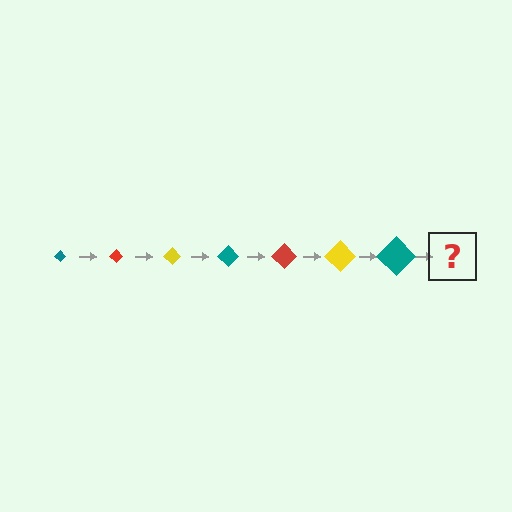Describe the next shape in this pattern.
It should be a red diamond, larger than the previous one.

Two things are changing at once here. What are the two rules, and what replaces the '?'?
The two rules are that the diamond grows larger each step and the color cycles through teal, red, and yellow. The '?' should be a red diamond, larger than the previous one.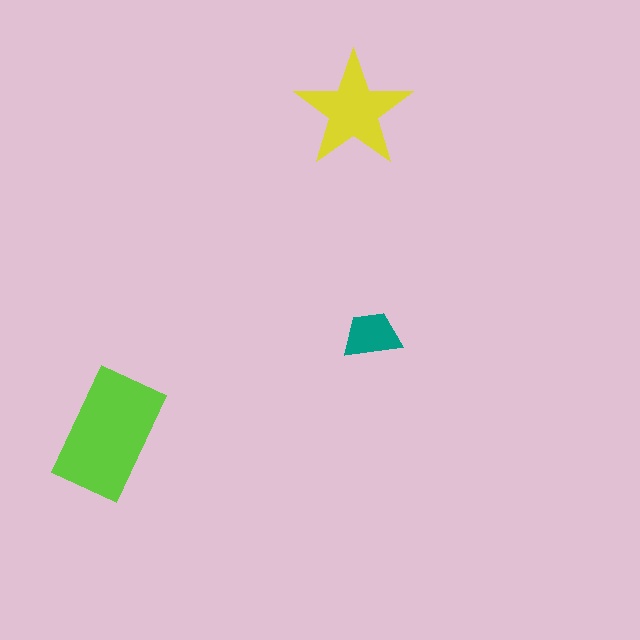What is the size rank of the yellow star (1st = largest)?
2nd.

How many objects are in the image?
There are 3 objects in the image.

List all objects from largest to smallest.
The lime rectangle, the yellow star, the teal trapezoid.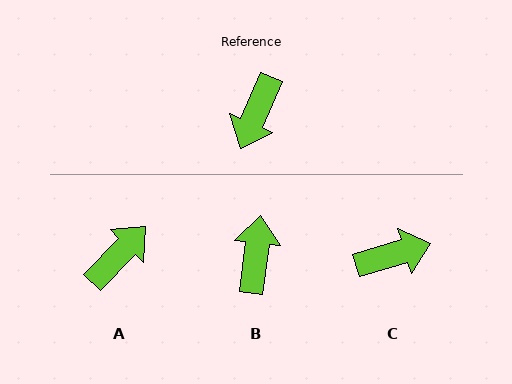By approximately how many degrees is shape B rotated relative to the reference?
Approximately 164 degrees clockwise.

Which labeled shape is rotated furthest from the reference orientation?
B, about 164 degrees away.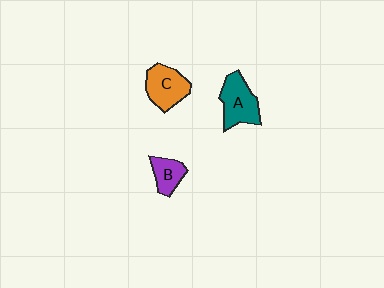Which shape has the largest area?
Shape A (teal).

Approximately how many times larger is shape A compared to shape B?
Approximately 1.7 times.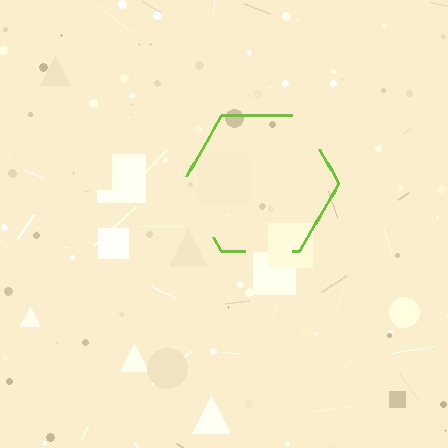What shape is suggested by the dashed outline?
The dashed outline suggests a hexagon.